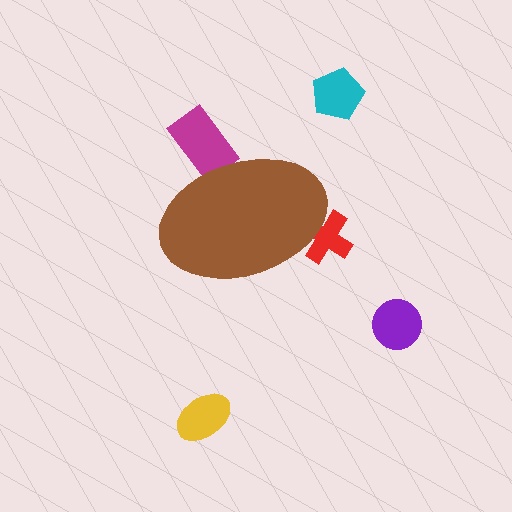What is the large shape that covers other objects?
A brown ellipse.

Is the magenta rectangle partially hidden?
Yes, the magenta rectangle is partially hidden behind the brown ellipse.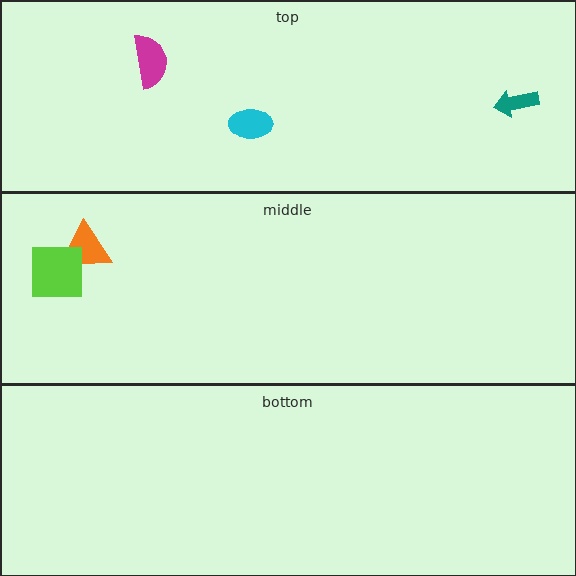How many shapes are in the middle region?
2.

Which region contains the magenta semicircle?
The top region.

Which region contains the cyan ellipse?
The top region.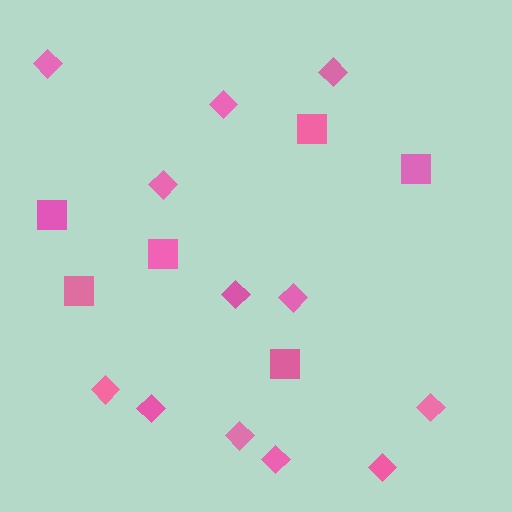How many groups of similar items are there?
There are 2 groups: one group of diamonds (12) and one group of squares (6).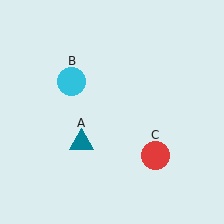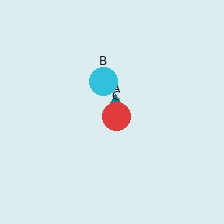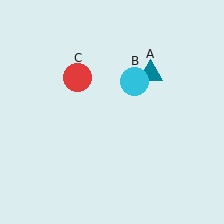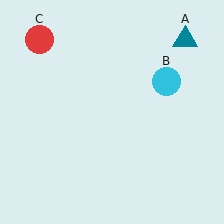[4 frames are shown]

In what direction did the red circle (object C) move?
The red circle (object C) moved up and to the left.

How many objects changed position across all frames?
3 objects changed position: teal triangle (object A), cyan circle (object B), red circle (object C).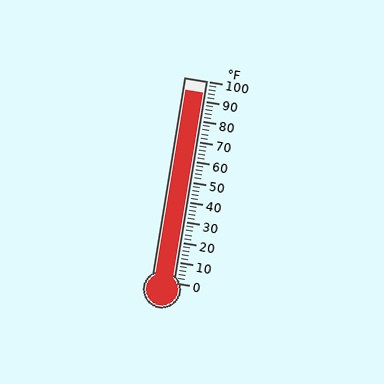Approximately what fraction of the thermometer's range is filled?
The thermometer is filled to approximately 95% of its range.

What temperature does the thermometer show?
The thermometer shows approximately 94°F.